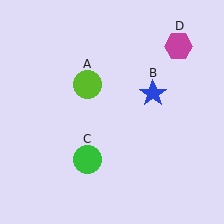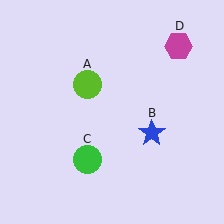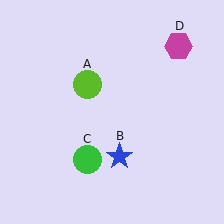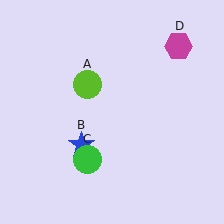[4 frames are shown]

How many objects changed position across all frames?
1 object changed position: blue star (object B).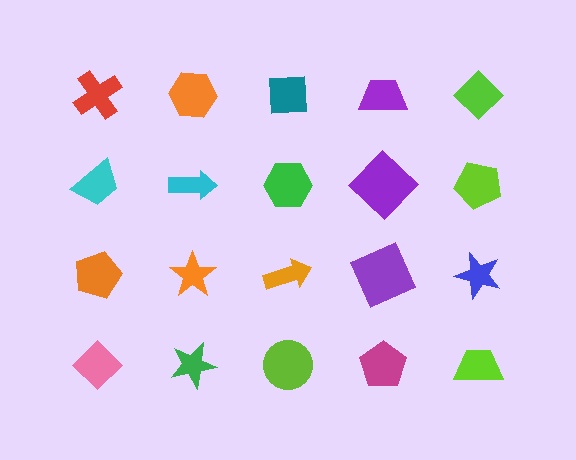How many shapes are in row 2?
5 shapes.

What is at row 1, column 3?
A teal square.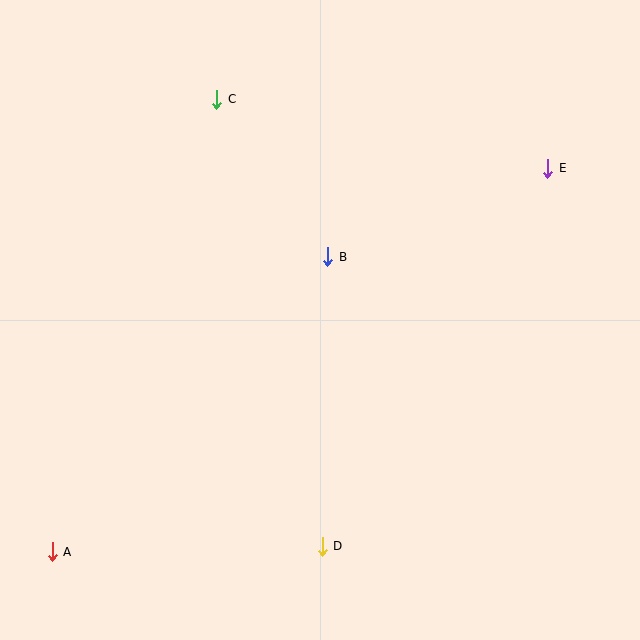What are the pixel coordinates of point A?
Point A is at (52, 552).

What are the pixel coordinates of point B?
Point B is at (328, 257).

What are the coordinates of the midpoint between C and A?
The midpoint between C and A is at (135, 326).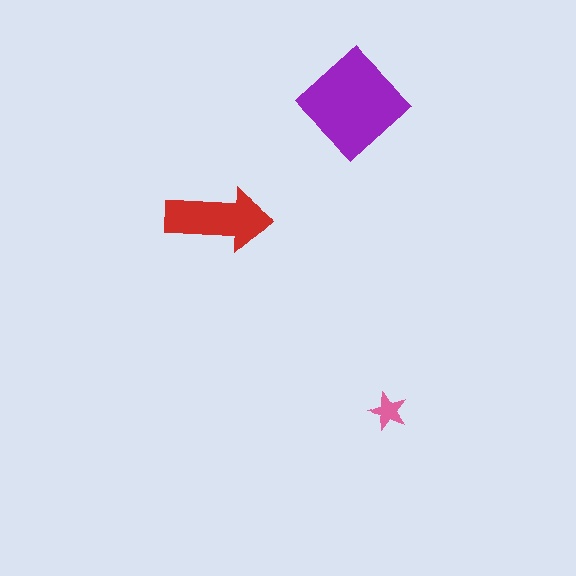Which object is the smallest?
The pink star.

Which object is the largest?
The purple diamond.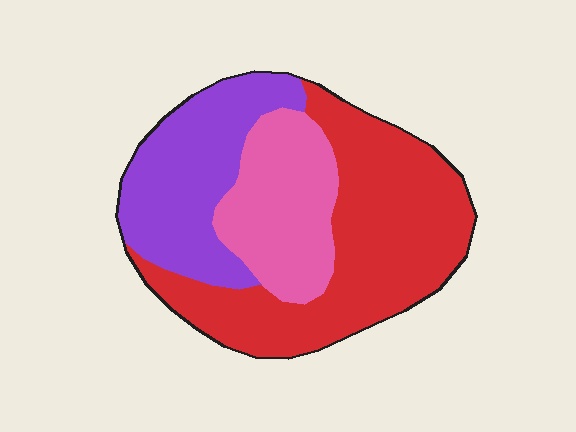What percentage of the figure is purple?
Purple covers 29% of the figure.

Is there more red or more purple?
Red.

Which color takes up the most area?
Red, at roughly 50%.